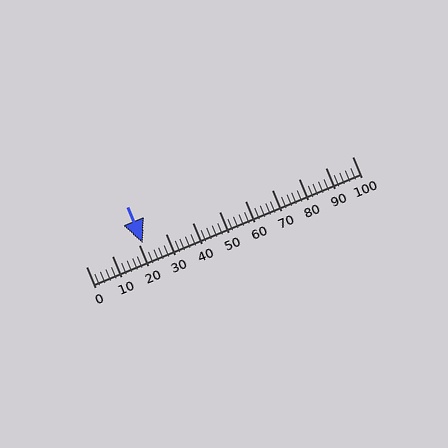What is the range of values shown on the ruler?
The ruler shows values from 0 to 100.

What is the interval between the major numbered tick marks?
The major tick marks are spaced 10 units apart.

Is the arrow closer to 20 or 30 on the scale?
The arrow is closer to 20.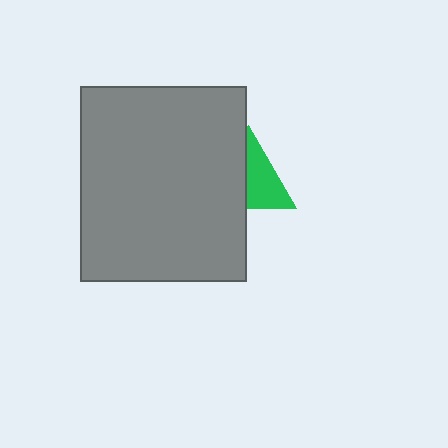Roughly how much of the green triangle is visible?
About half of it is visible (roughly 52%).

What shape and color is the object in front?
The object in front is a gray rectangle.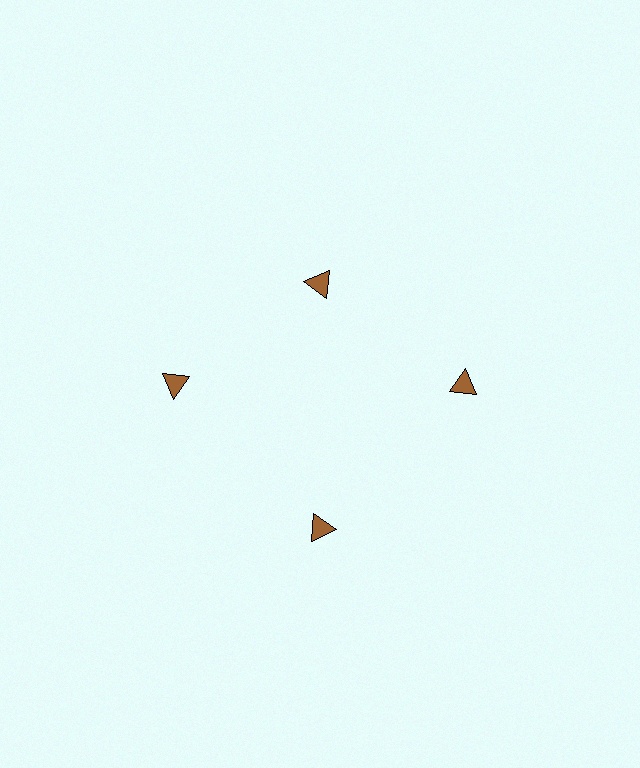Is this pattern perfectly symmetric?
No. The 4 brown triangles are arranged in a ring, but one element near the 12 o'clock position is pulled inward toward the center, breaking the 4-fold rotational symmetry.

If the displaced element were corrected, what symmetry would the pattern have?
It would have 4-fold rotational symmetry — the pattern would map onto itself every 90 degrees.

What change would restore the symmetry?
The symmetry would be restored by moving it outward, back onto the ring so that all 4 triangles sit at equal angles and equal distance from the center.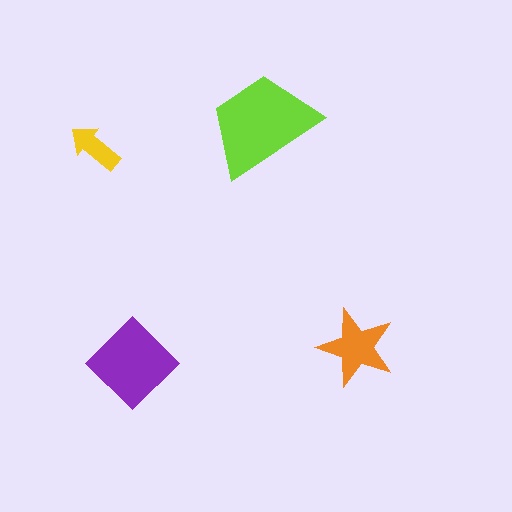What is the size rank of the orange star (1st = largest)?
3rd.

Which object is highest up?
The lime trapezoid is topmost.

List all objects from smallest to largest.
The yellow arrow, the orange star, the purple diamond, the lime trapezoid.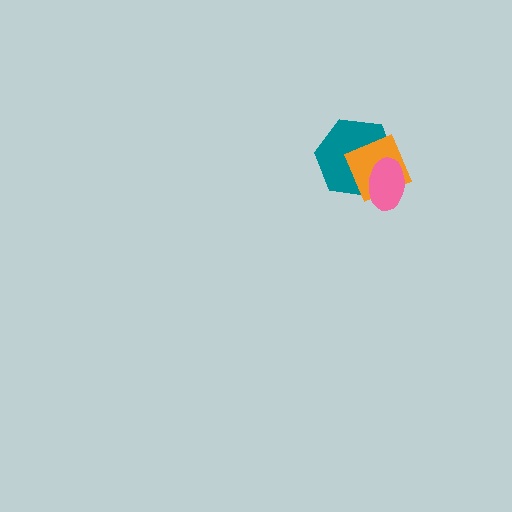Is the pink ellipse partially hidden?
No, no other shape covers it.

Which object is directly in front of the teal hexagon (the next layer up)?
The orange diamond is directly in front of the teal hexagon.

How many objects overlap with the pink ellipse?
2 objects overlap with the pink ellipse.